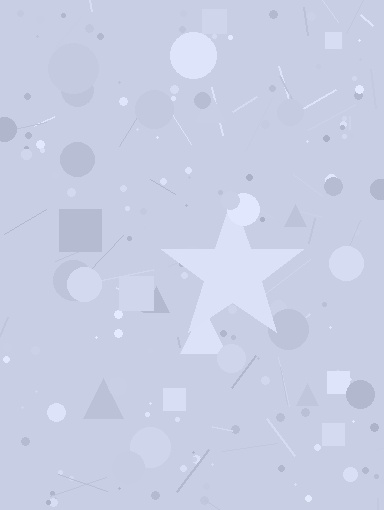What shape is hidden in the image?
A star is hidden in the image.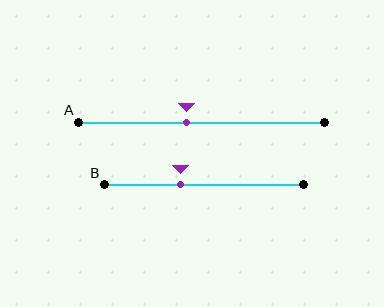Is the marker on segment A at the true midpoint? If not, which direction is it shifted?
No, the marker on segment A is shifted to the left by about 6% of the segment length.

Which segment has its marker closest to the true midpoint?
Segment A has its marker closest to the true midpoint.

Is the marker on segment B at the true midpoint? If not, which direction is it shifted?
No, the marker on segment B is shifted to the left by about 12% of the segment length.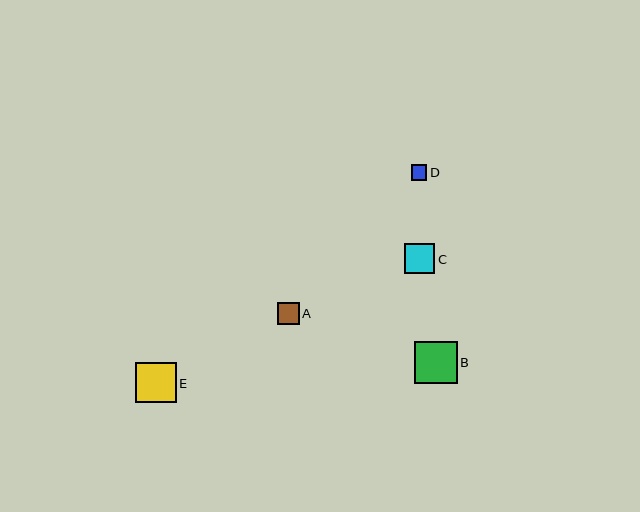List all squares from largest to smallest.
From largest to smallest: B, E, C, A, D.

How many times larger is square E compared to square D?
Square E is approximately 2.6 times the size of square D.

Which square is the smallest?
Square D is the smallest with a size of approximately 16 pixels.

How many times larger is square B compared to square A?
Square B is approximately 1.9 times the size of square A.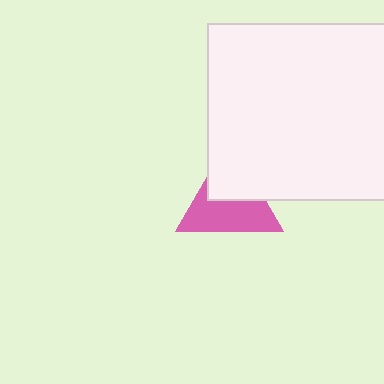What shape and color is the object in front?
The object in front is a white square.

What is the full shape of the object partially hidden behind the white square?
The partially hidden object is a pink triangle.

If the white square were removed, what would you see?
You would see the complete pink triangle.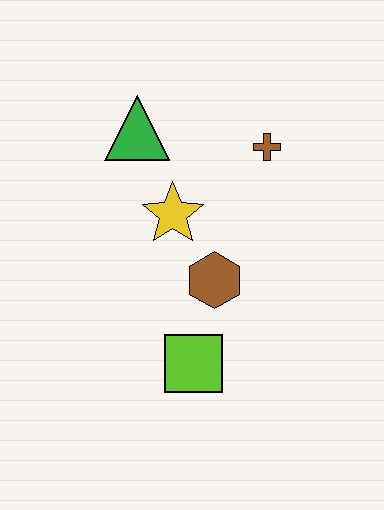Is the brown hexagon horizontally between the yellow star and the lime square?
No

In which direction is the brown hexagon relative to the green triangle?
The brown hexagon is below the green triangle.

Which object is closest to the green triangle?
The yellow star is closest to the green triangle.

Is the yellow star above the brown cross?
No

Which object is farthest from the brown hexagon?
The green triangle is farthest from the brown hexagon.